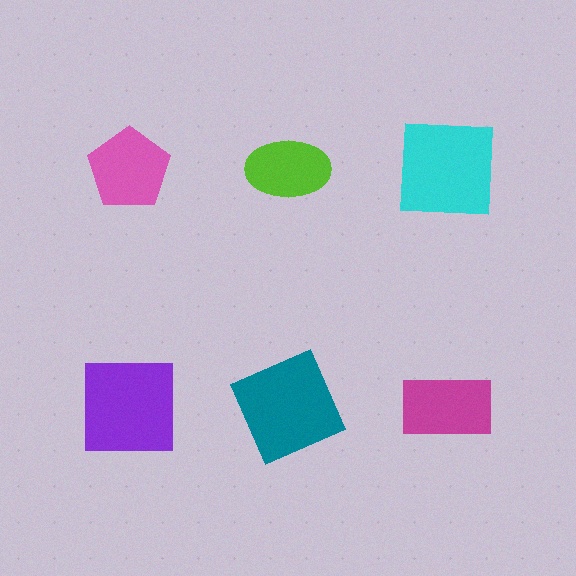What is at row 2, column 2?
A teal square.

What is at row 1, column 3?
A cyan square.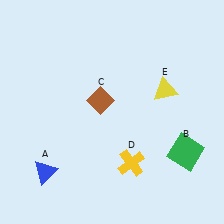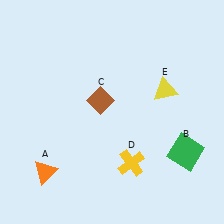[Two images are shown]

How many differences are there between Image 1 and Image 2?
There is 1 difference between the two images.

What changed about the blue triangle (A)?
In Image 1, A is blue. In Image 2, it changed to orange.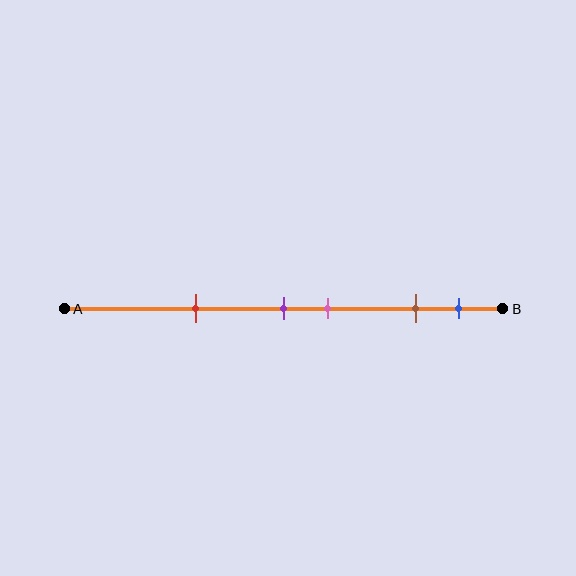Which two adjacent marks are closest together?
The purple and pink marks are the closest adjacent pair.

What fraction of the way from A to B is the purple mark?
The purple mark is approximately 50% (0.5) of the way from A to B.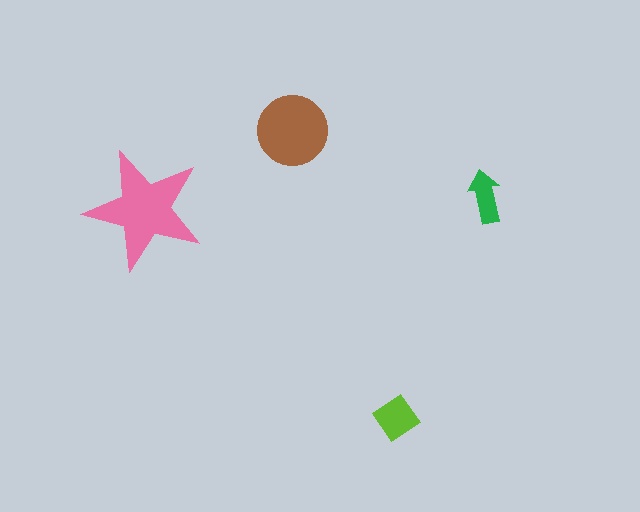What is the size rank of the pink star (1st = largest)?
1st.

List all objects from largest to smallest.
The pink star, the brown circle, the lime diamond, the green arrow.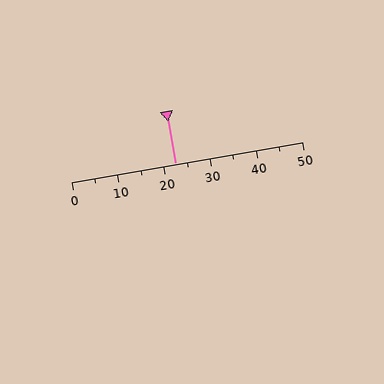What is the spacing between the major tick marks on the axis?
The major ticks are spaced 10 apart.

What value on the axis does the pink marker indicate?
The marker indicates approximately 22.5.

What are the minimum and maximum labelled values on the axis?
The axis runs from 0 to 50.